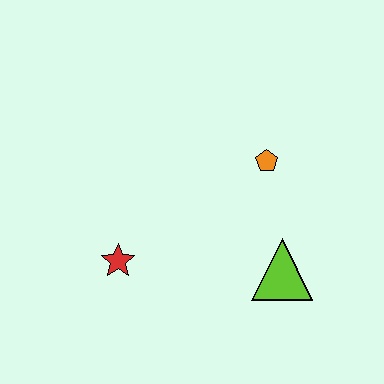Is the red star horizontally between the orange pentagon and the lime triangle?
No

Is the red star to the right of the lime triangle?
No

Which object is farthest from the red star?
The orange pentagon is farthest from the red star.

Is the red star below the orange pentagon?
Yes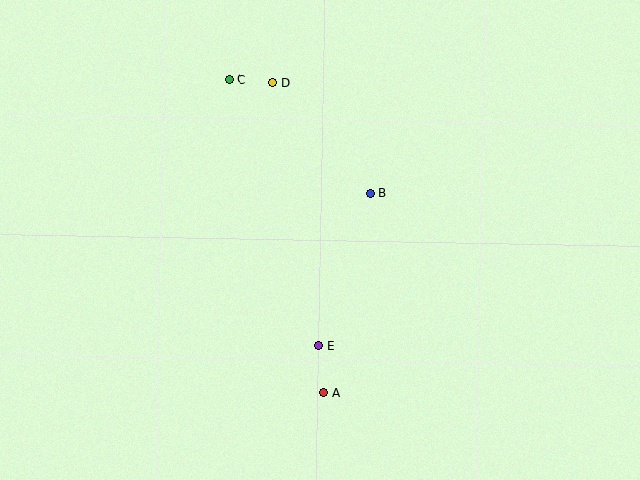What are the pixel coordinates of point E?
Point E is at (319, 346).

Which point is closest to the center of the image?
Point B at (370, 193) is closest to the center.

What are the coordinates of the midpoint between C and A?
The midpoint between C and A is at (277, 236).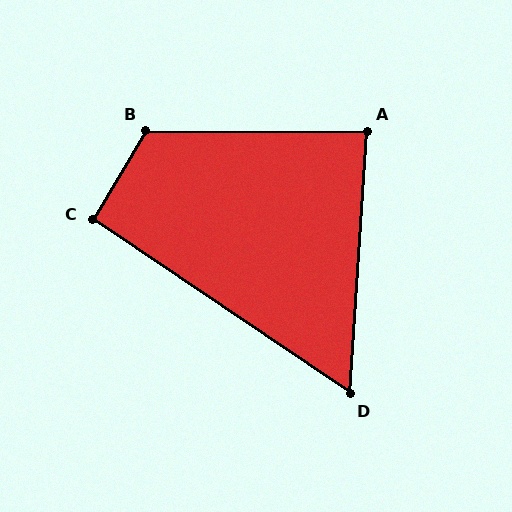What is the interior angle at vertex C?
Approximately 93 degrees (approximately right).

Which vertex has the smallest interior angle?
D, at approximately 60 degrees.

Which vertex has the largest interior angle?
B, at approximately 120 degrees.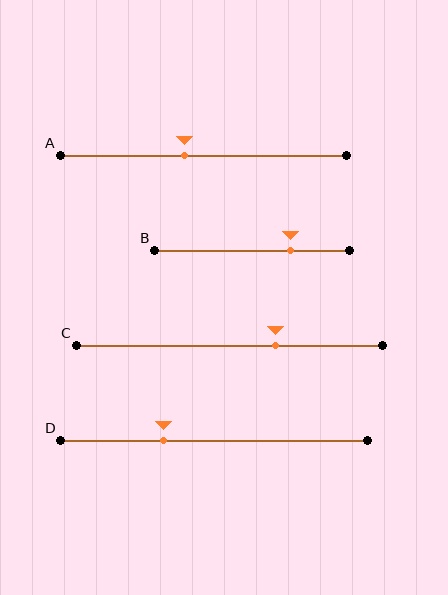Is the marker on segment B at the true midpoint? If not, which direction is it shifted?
No, the marker on segment B is shifted to the right by about 20% of the segment length.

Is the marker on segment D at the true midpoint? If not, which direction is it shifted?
No, the marker on segment D is shifted to the left by about 16% of the segment length.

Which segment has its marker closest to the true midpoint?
Segment A has its marker closest to the true midpoint.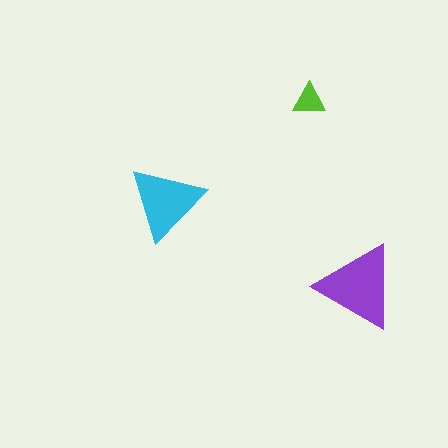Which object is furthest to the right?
The purple triangle is rightmost.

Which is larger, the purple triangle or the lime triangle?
The purple one.